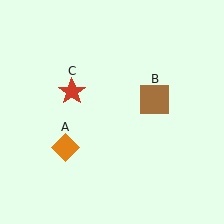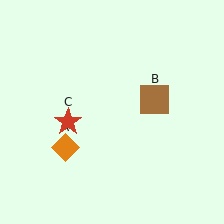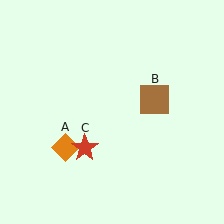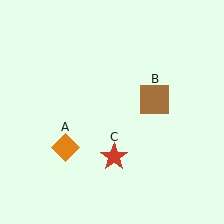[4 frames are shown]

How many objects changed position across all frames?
1 object changed position: red star (object C).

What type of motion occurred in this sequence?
The red star (object C) rotated counterclockwise around the center of the scene.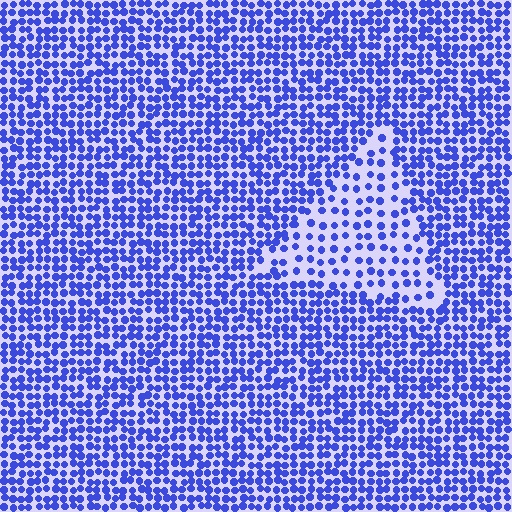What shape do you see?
I see a triangle.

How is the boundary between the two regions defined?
The boundary is defined by a change in element density (approximately 2.0x ratio). All elements are the same color, size, and shape.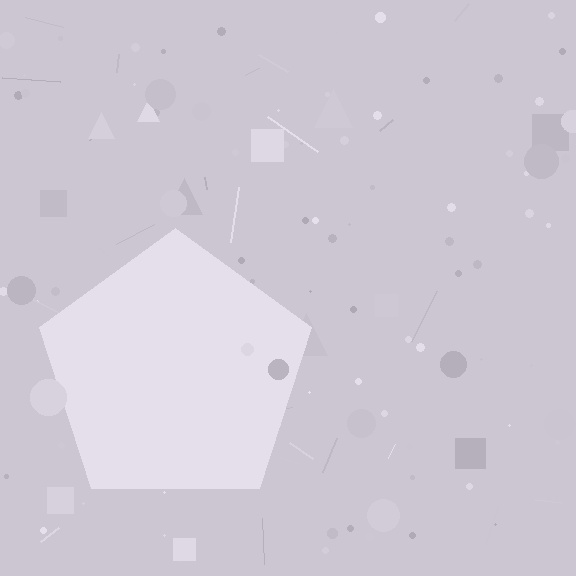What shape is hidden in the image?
A pentagon is hidden in the image.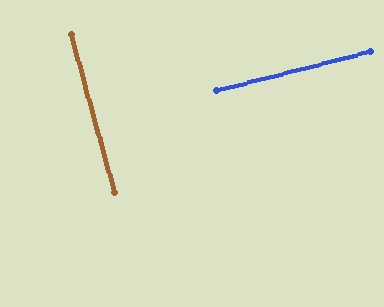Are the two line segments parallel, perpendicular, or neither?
Perpendicular — they meet at approximately 89°.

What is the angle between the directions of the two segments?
Approximately 89 degrees.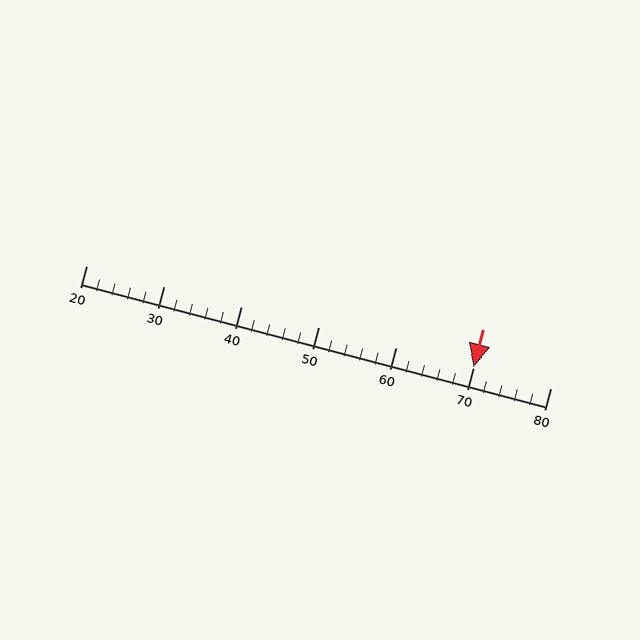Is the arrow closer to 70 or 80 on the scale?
The arrow is closer to 70.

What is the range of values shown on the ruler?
The ruler shows values from 20 to 80.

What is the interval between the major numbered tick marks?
The major tick marks are spaced 10 units apart.